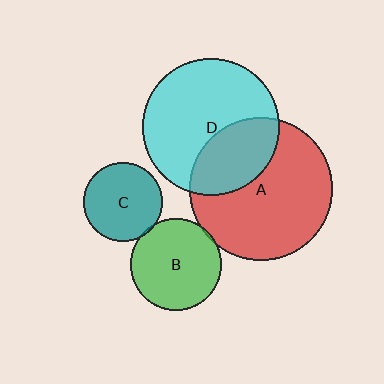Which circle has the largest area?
Circle A (red).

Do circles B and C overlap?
Yes.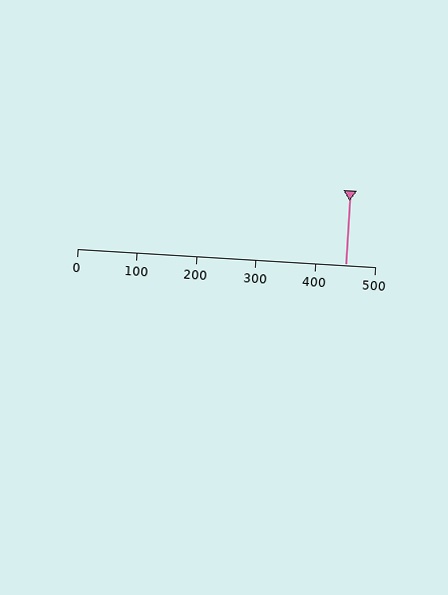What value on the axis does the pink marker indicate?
The marker indicates approximately 450.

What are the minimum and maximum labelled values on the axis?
The axis runs from 0 to 500.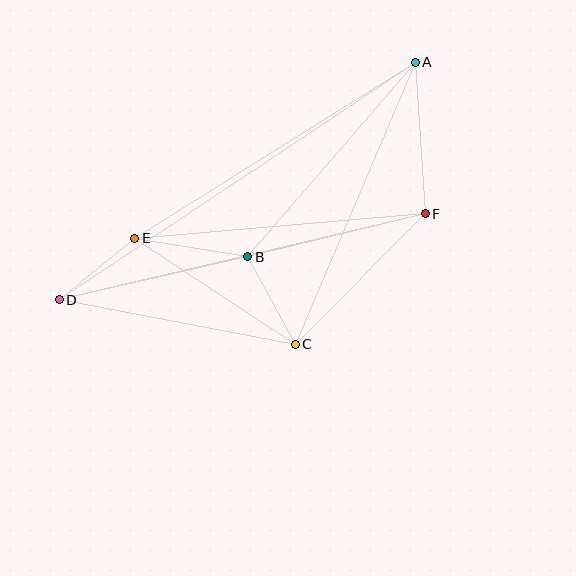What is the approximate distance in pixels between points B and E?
The distance between B and E is approximately 115 pixels.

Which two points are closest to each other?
Points D and E are closest to each other.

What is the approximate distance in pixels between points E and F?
The distance between E and F is approximately 291 pixels.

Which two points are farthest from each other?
Points A and D are farthest from each other.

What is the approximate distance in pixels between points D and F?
The distance between D and F is approximately 376 pixels.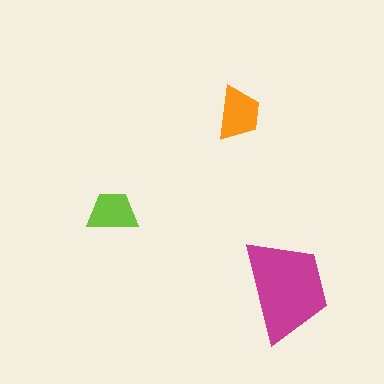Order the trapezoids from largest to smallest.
the magenta one, the orange one, the lime one.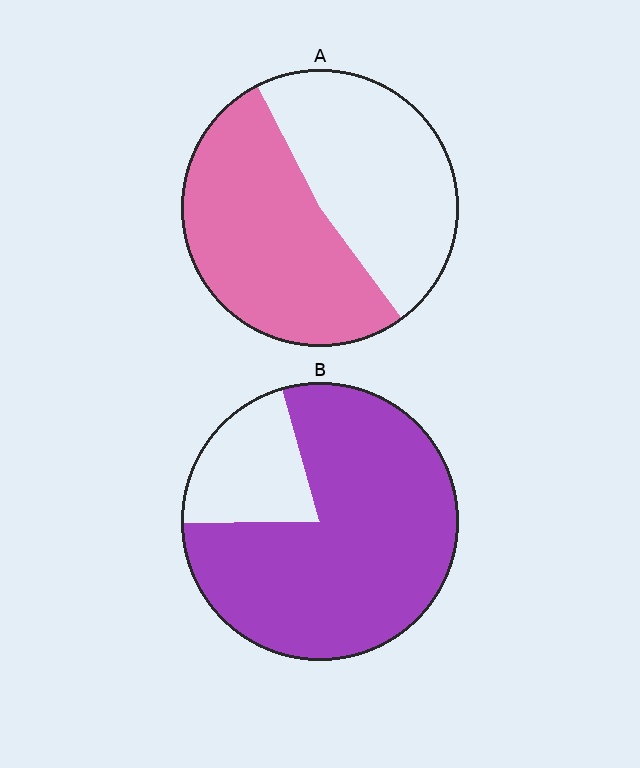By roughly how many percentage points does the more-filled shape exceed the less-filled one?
By roughly 25 percentage points (B over A).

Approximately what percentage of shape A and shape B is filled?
A is approximately 55% and B is approximately 80%.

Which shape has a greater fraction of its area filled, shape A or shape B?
Shape B.